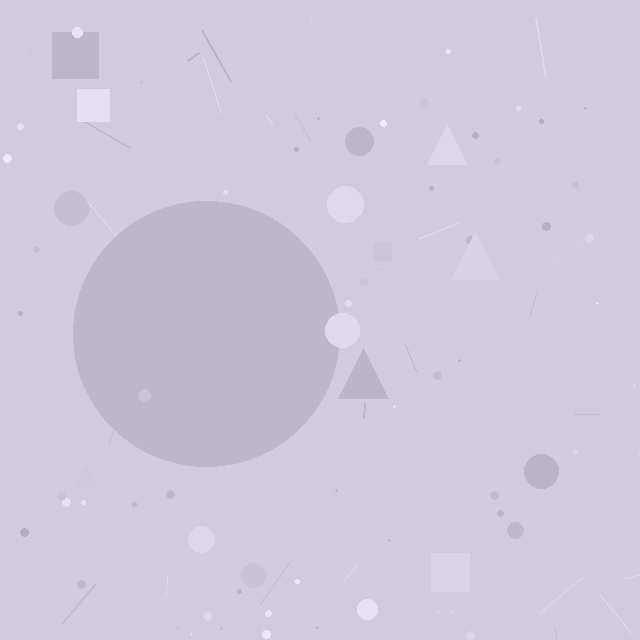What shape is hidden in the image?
A circle is hidden in the image.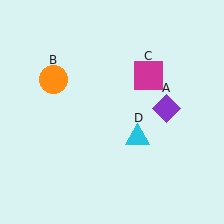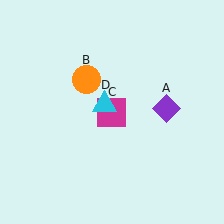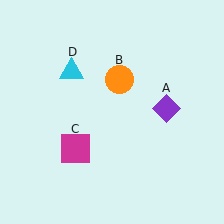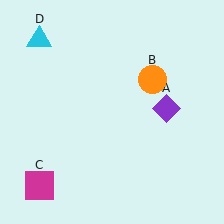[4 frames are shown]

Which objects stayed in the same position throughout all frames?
Purple diamond (object A) remained stationary.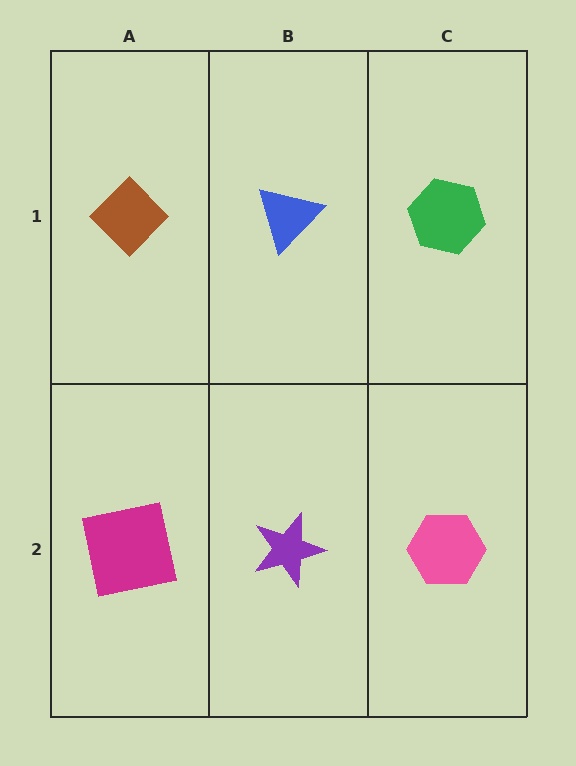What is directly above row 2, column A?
A brown diamond.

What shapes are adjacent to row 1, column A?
A magenta square (row 2, column A), a blue triangle (row 1, column B).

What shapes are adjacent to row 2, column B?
A blue triangle (row 1, column B), a magenta square (row 2, column A), a pink hexagon (row 2, column C).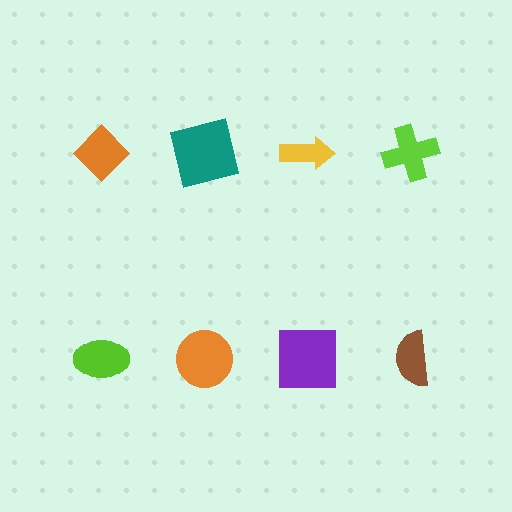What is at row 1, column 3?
A yellow arrow.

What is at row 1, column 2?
A teal square.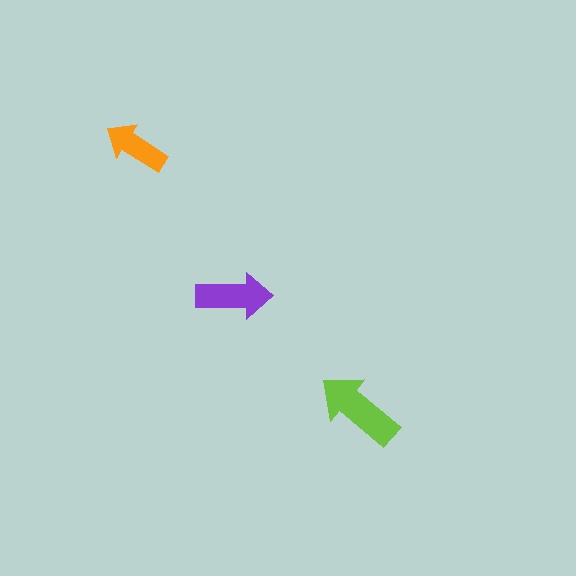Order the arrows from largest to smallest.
the lime one, the purple one, the orange one.